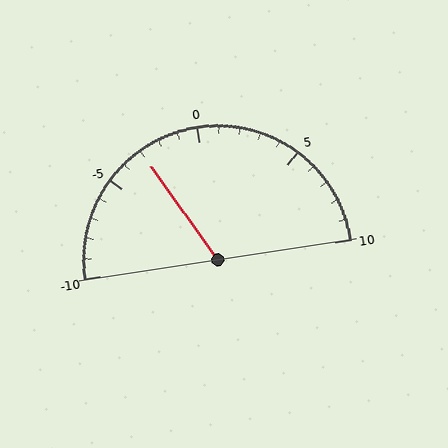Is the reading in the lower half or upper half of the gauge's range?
The reading is in the lower half of the range (-10 to 10).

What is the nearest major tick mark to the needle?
The nearest major tick mark is -5.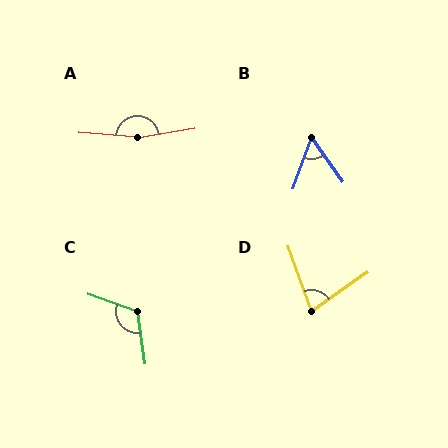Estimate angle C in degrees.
Approximately 118 degrees.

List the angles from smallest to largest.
B (55°), D (75°), C (118°), A (167°).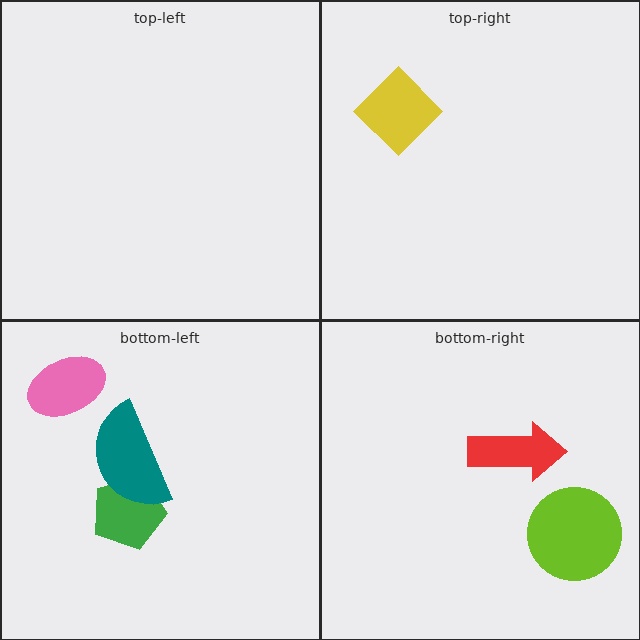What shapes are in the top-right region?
The yellow diamond.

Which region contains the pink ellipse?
The bottom-left region.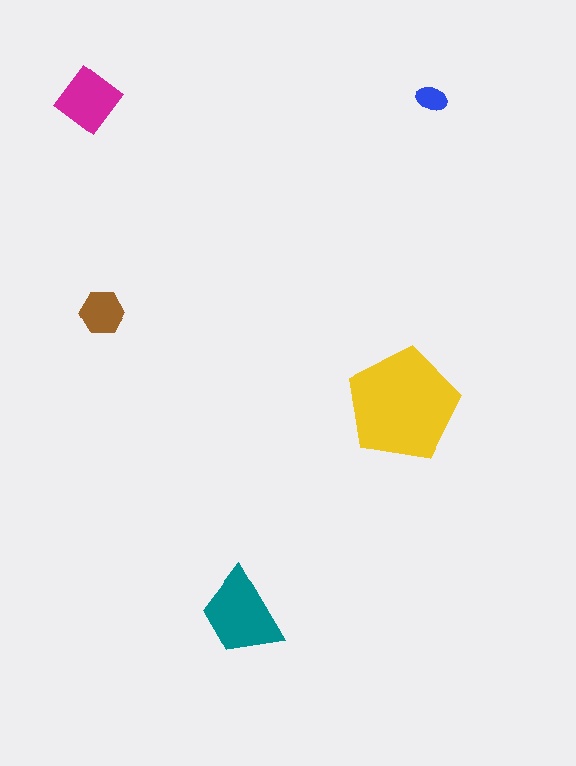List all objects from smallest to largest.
The blue ellipse, the brown hexagon, the magenta diamond, the teal trapezoid, the yellow pentagon.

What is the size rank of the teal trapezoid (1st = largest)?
2nd.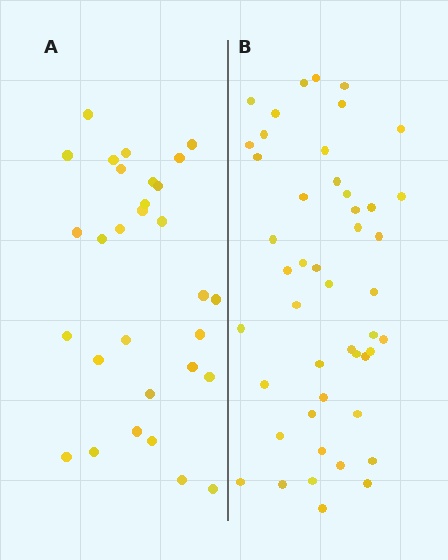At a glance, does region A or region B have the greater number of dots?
Region B (the right region) has more dots.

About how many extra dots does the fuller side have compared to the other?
Region B has approximately 15 more dots than region A.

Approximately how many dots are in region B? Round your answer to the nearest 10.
About 50 dots. (The exact count is 47, which rounds to 50.)